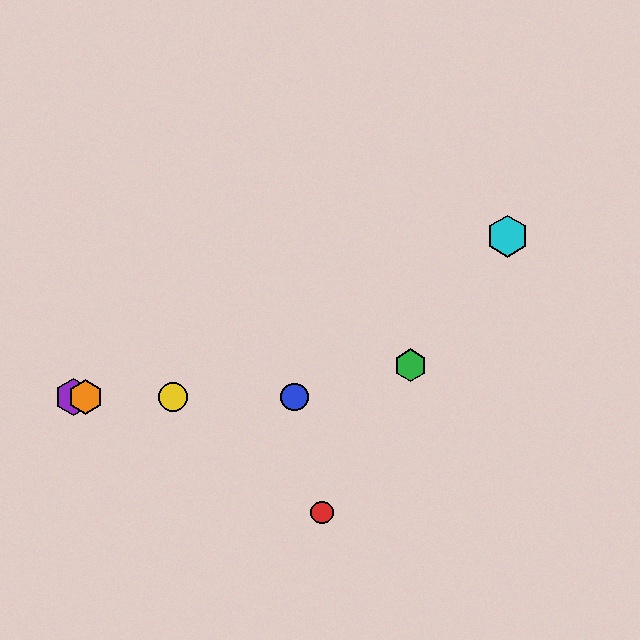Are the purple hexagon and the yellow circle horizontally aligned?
Yes, both are at y≈397.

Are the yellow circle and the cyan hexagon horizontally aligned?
No, the yellow circle is at y≈397 and the cyan hexagon is at y≈236.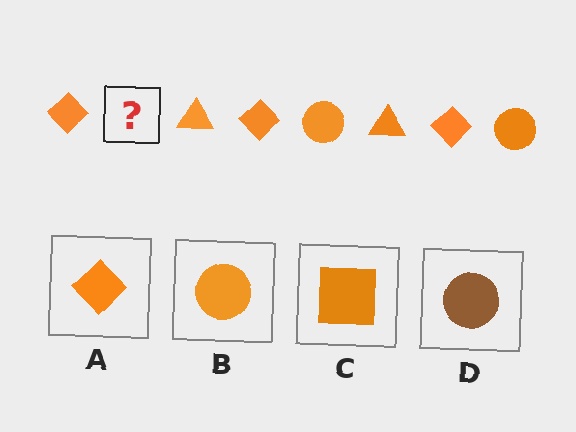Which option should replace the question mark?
Option B.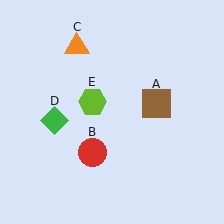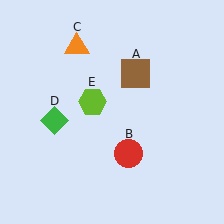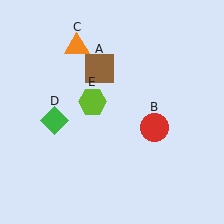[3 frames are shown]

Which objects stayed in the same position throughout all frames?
Orange triangle (object C) and green diamond (object D) and lime hexagon (object E) remained stationary.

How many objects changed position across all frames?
2 objects changed position: brown square (object A), red circle (object B).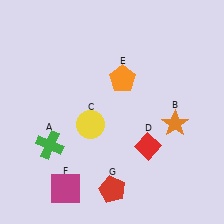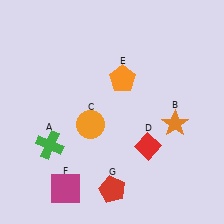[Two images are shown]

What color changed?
The circle (C) changed from yellow in Image 1 to orange in Image 2.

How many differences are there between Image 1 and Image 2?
There is 1 difference between the two images.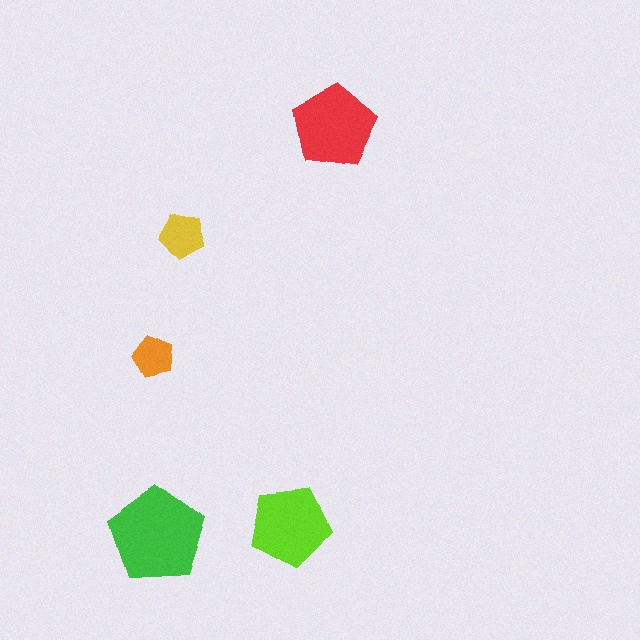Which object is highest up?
The red pentagon is topmost.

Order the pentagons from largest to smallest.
the green one, the red one, the lime one, the yellow one, the orange one.